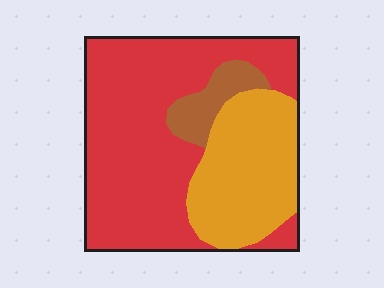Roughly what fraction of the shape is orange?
Orange covers roughly 30% of the shape.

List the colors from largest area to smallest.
From largest to smallest: red, orange, brown.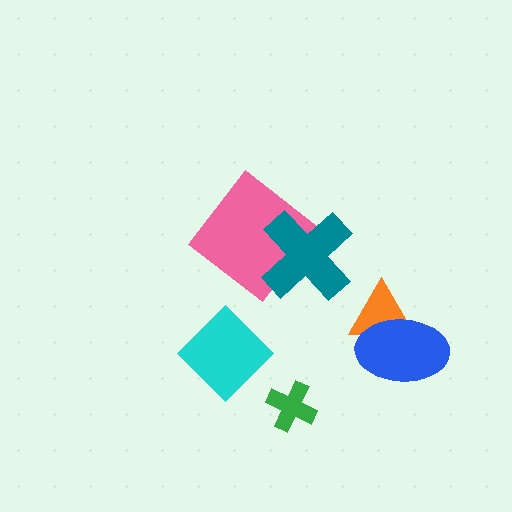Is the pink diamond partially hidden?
Yes, it is partially covered by another shape.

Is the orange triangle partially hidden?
Yes, it is partially covered by another shape.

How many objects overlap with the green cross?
0 objects overlap with the green cross.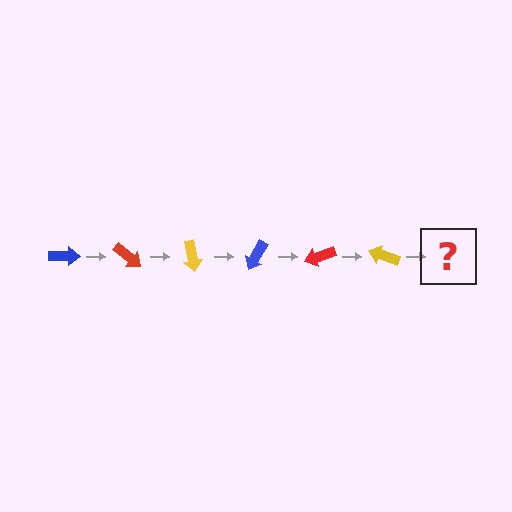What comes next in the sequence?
The next element should be a blue arrow, rotated 240 degrees from the start.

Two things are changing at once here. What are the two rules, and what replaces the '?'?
The two rules are that it rotates 40 degrees each step and the color cycles through blue, red, and yellow. The '?' should be a blue arrow, rotated 240 degrees from the start.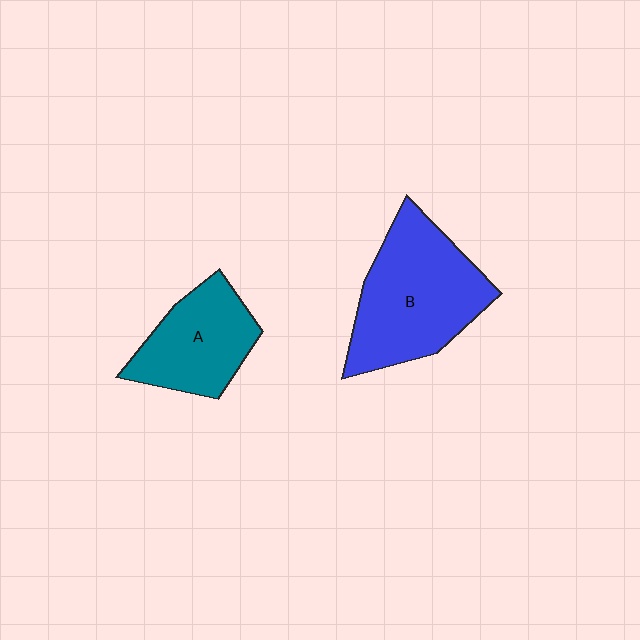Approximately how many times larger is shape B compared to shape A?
Approximately 1.5 times.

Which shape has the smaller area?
Shape A (teal).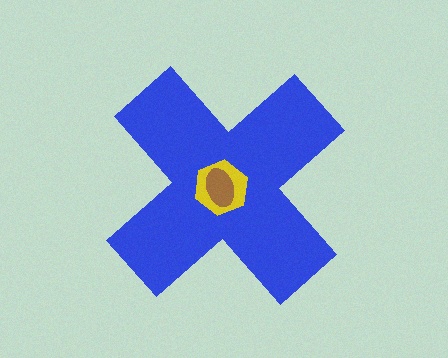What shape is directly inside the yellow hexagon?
The brown ellipse.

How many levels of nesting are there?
3.